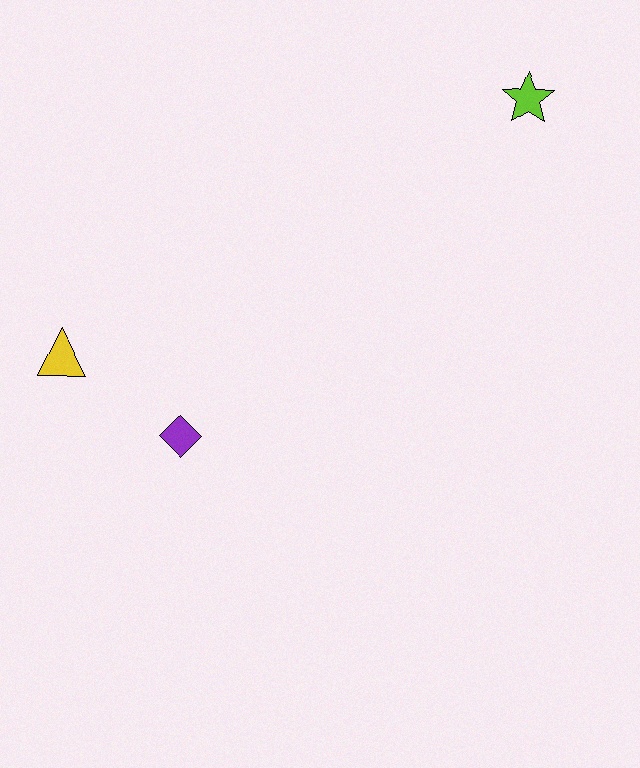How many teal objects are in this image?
There are no teal objects.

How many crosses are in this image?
There are no crosses.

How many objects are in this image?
There are 3 objects.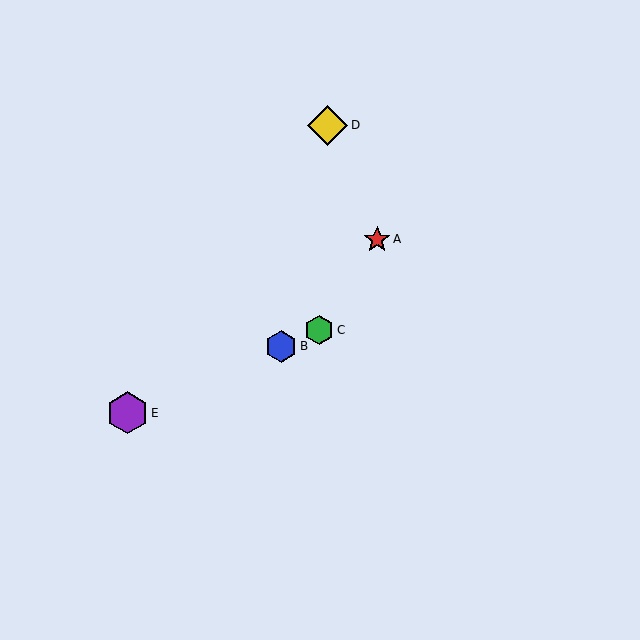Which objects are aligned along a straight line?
Objects B, C, E are aligned along a straight line.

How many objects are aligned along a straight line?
3 objects (B, C, E) are aligned along a straight line.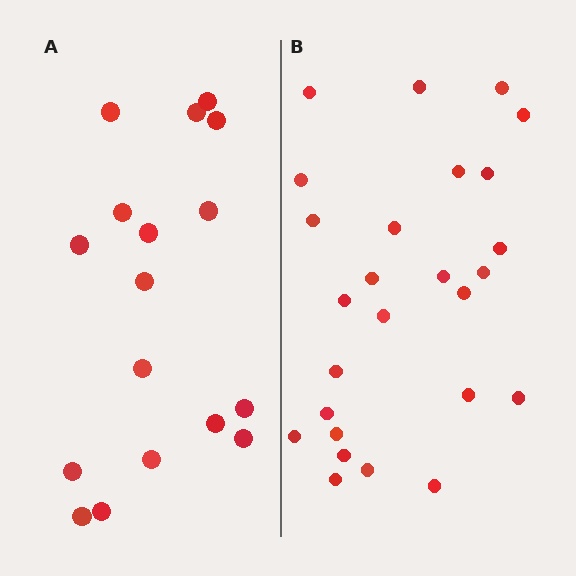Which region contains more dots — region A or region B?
Region B (the right region) has more dots.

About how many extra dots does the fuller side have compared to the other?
Region B has roughly 8 or so more dots than region A.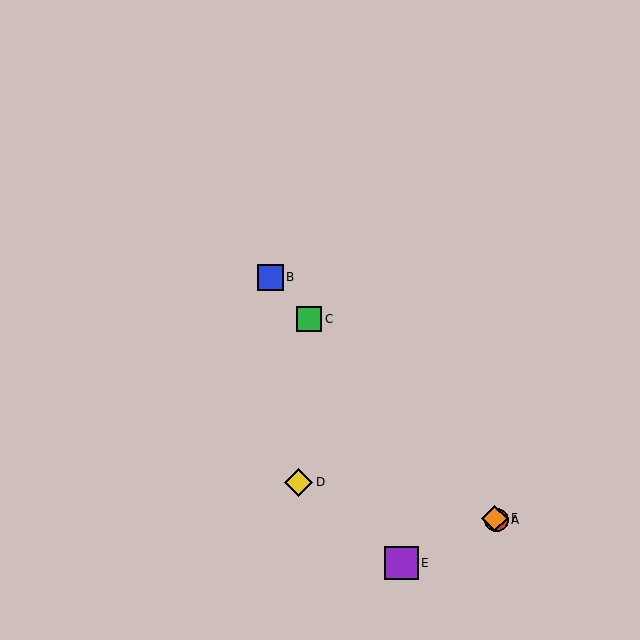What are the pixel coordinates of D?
Object D is at (299, 482).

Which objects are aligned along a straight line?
Objects A, B, C, F are aligned along a straight line.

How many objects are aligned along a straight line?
4 objects (A, B, C, F) are aligned along a straight line.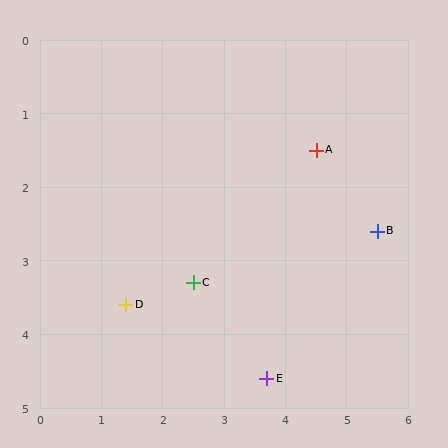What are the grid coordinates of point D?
Point D is at approximately (1.4, 3.6).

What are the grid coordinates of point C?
Point C is at approximately (2.5, 3.3).